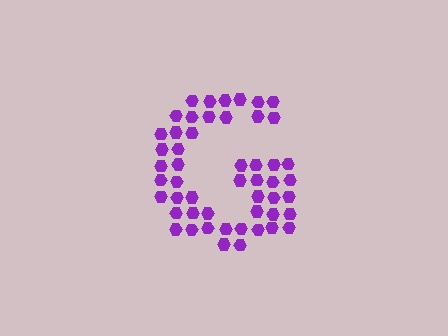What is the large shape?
The large shape is the letter G.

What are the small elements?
The small elements are hexagons.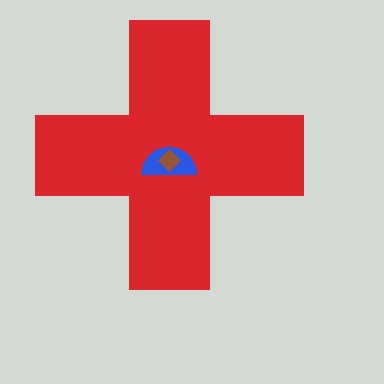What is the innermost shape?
The brown diamond.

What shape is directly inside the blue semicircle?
The brown diamond.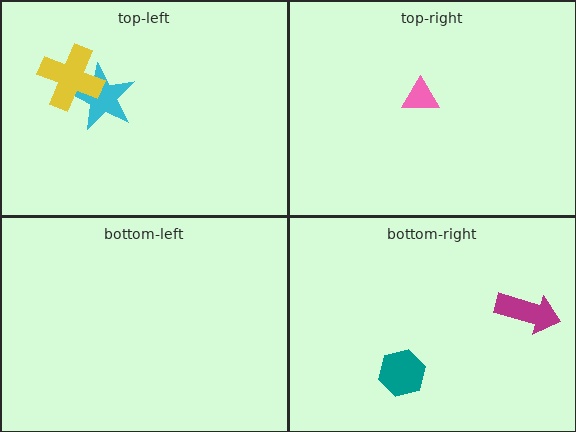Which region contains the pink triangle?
The top-right region.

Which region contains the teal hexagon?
The bottom-right region.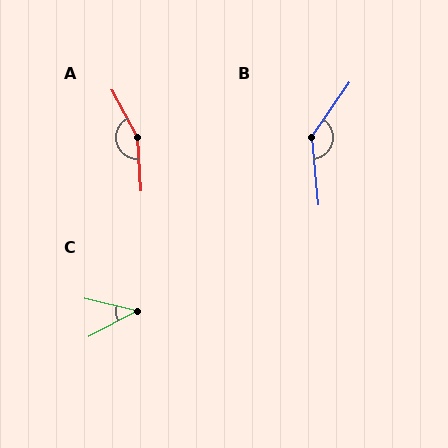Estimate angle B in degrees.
Approximately 140 degrees.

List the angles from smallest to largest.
C (41°), B (140°), A (156°).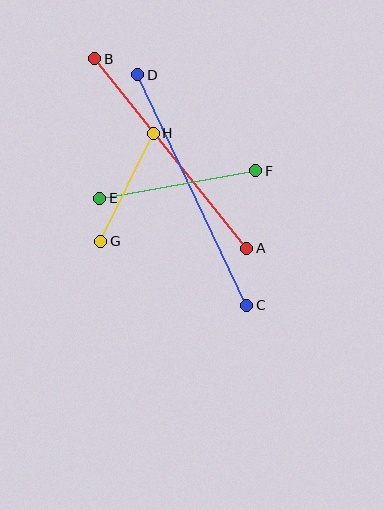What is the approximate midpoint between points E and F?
The midpoint is at approximately (178, 185) pixels.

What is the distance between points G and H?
The distance is approximately 120 pixels.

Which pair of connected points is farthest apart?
Points C and D are farthest apart.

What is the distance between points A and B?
The distance is approximately 243 pixels.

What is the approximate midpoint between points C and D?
The midpoint is at approximately (192, 190) pixels.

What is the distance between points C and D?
The distance is approximately 255 pixels.